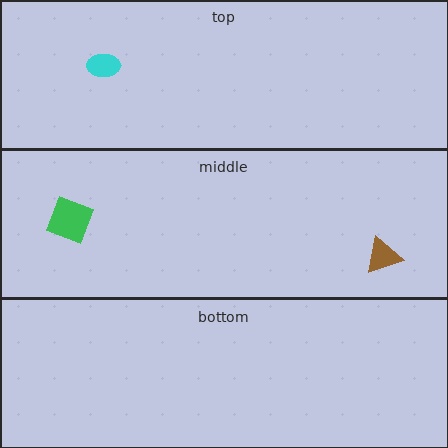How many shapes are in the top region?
1.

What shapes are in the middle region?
The brown triangle, the green square.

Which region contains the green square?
The middle region.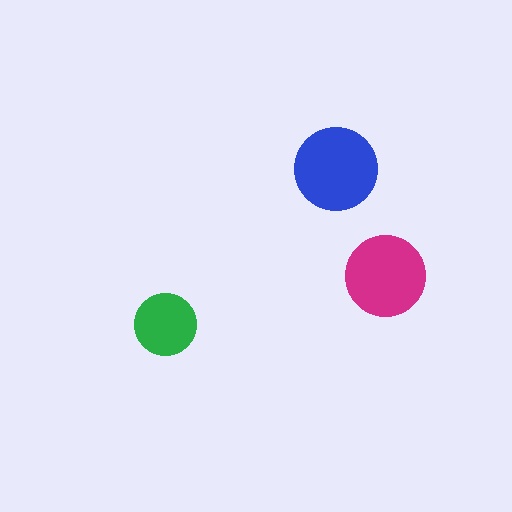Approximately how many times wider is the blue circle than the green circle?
About 1.5 times wider.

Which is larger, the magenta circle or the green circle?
The magenta one.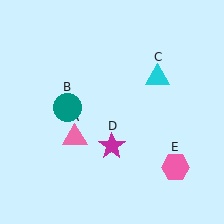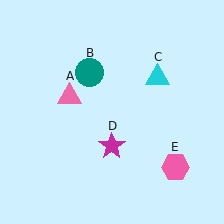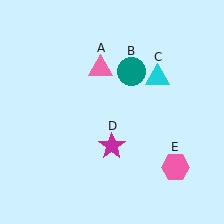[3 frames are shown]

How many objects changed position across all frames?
2 objects changed position: pink triangle (object A), teal circle (object B).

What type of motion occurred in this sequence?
The pink triangle (object A), teal circle (object B) rotated clockwise around the center of the scene.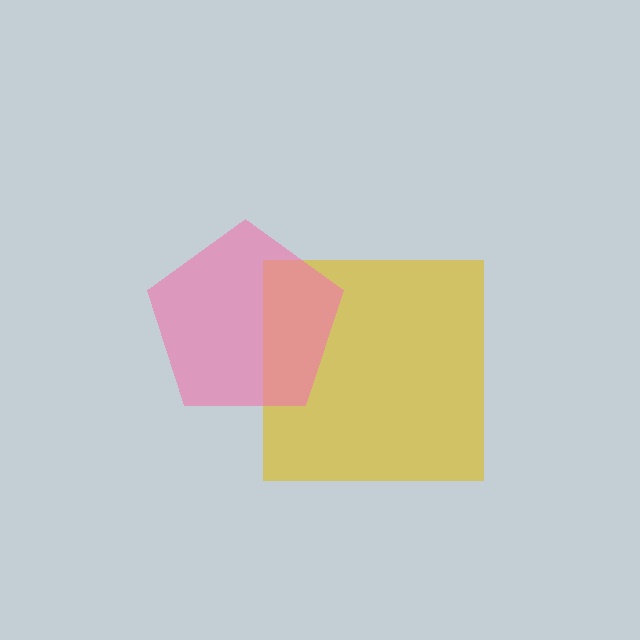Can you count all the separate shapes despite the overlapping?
Yes, there are 2 separate shapes.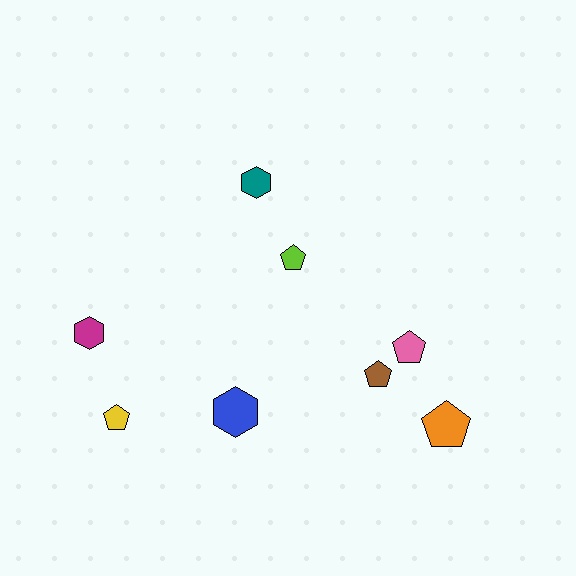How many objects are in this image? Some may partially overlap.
There are 8 objects.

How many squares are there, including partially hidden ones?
There are no squares.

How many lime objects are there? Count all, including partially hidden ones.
There is 1 lime object.